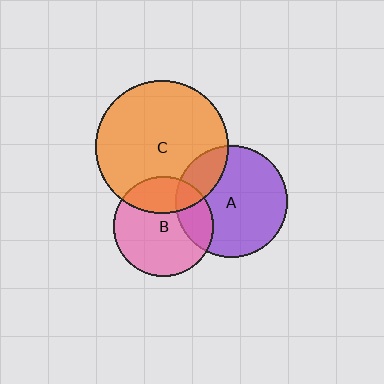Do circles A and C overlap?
Yes.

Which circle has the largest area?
Circle C (orange).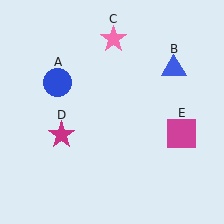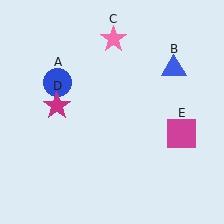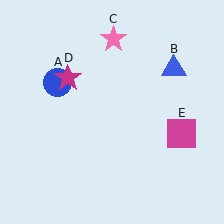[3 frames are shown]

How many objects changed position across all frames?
1 object changed position: magenta star (object D).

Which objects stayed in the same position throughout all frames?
Blue circle (object A) and blue triangle (object B) and pink star (object C) and magenta square (object E) remained stationary.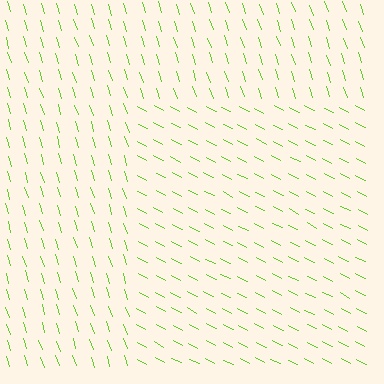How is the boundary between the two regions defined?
The boundary is defined purely by a change in line orientation (approximately 45 degrees difference). All lines are the same color and thickness.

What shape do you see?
I see a rectangle.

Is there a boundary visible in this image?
Yes, there is a texture boundary formed by a change in line orientation.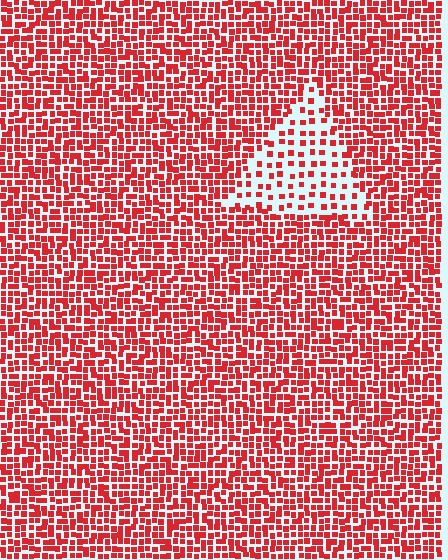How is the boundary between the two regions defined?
The boundary is defined by a change in element density (approximately 2.4x ratio). All elements are the same color, size, and shape.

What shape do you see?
I see a triangle.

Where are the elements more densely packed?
The elements are more densely packed outside the triangle boundary.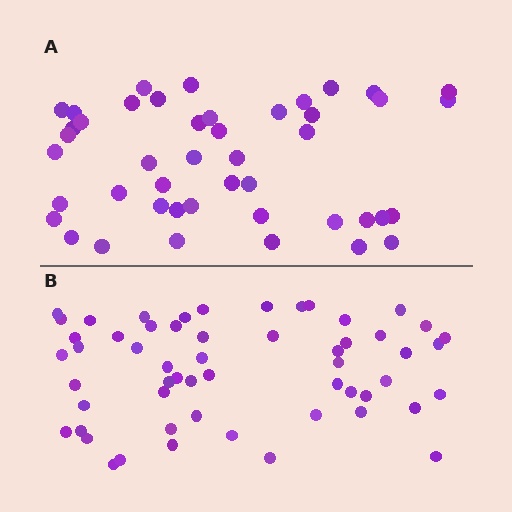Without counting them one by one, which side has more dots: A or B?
Region B (the bottom region) has more dots.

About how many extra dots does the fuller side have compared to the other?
Region B has roughly 12 or so more dots than region A.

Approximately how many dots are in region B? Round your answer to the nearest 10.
About 60 dots. (The exact count is 56, which rounds to 60.)